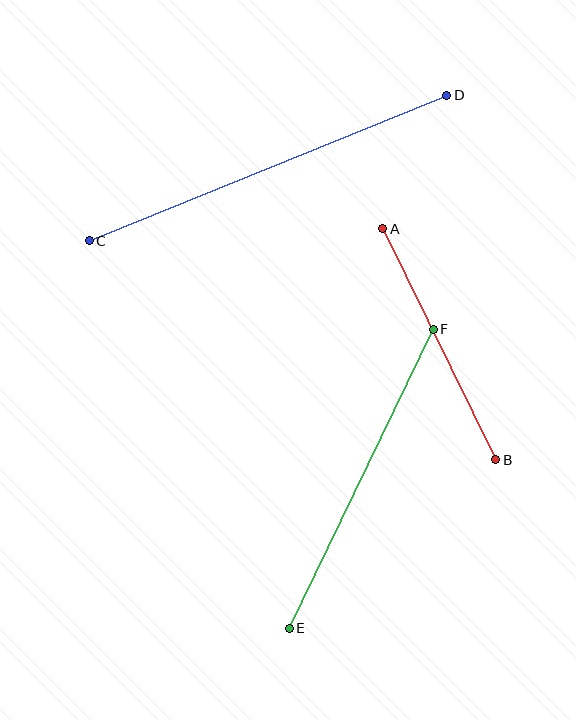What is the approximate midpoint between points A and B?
The midpoint is at approximately (439, 344) pixels.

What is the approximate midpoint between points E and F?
The midpoint is at approximately (361, 479) pixels.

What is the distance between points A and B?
The distance is approximately 257 pixels.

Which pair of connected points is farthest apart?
Points C and D are farthest apart.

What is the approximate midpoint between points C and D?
The midpoint is at approximately (268, 168) pixels.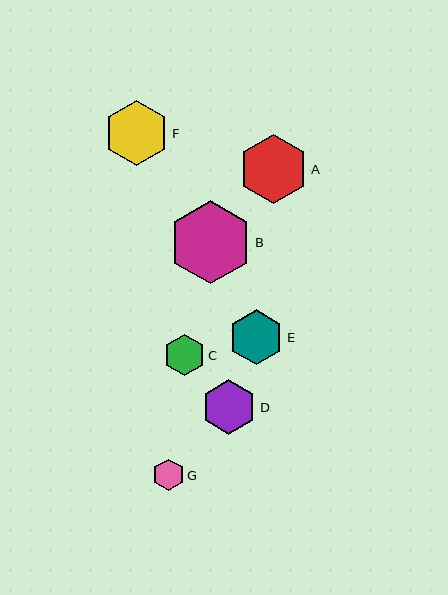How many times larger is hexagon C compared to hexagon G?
Hexagon C is approximately 1.3 times the size of hexagon G.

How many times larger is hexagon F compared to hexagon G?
Hexagon F is approximately 2.0 times the size of hexagon G.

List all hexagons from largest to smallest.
From largest to smallest: B, A, F, D, E, C, G.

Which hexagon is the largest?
Hexagon B is the largest with a size of approximately 83 pixels.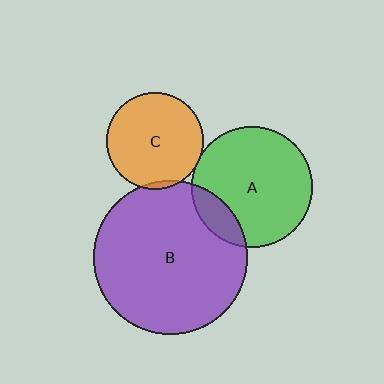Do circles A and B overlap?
Yes.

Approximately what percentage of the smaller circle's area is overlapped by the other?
Approximately 15%.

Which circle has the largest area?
Circle B (purple).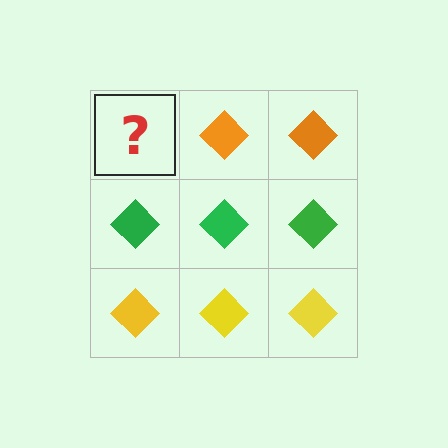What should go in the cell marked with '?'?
The missing cell should contain an orange diamond.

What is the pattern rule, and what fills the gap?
The rule is that each row has a consistent color. The gap should be filled with an orange diamond.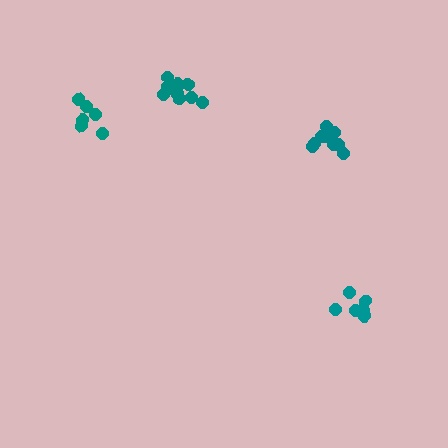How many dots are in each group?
Group 1: 6 dots, Group 2: 7 dots, Group 3: 9 dots, Group 4: 12 dots (34 total).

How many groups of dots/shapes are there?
There are 4 groups.